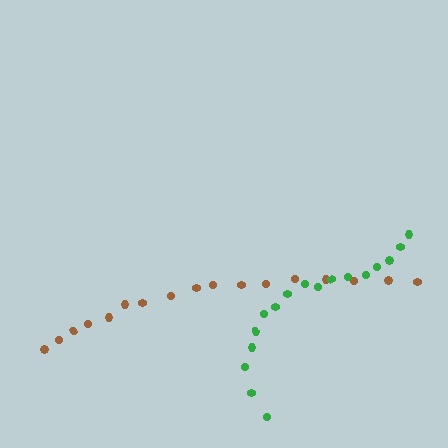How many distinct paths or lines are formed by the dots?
There are 2 distinct paths.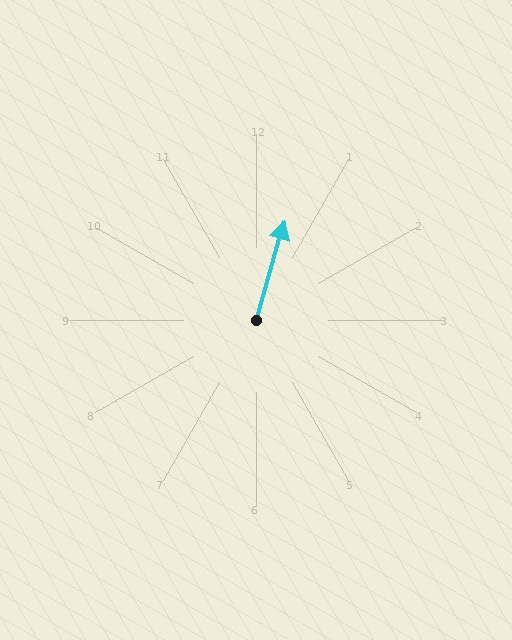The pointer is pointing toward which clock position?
Roughly 1 o'clock.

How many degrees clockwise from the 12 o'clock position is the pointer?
Approximately 16 degrees.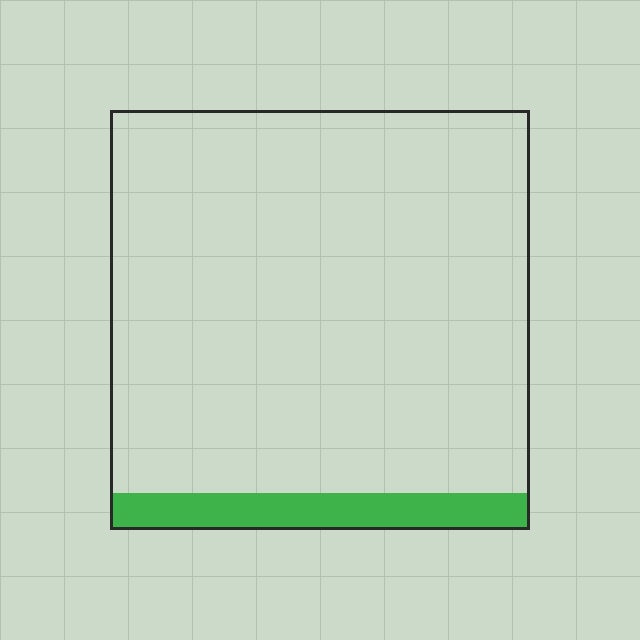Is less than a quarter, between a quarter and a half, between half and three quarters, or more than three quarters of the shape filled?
Less than a quarter.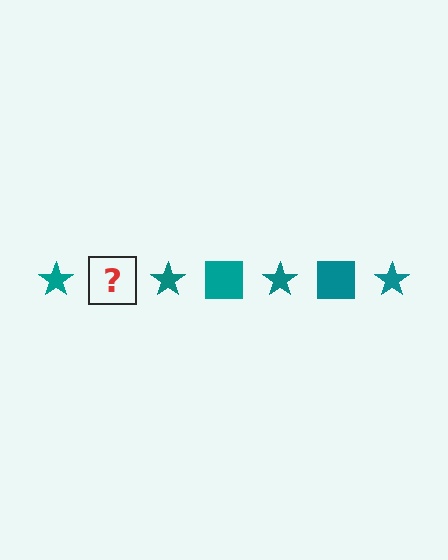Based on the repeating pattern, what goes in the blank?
The blank should be a teal square.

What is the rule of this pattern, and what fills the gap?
The rule is that the pattern cycles through star, square shapes in teal. The gap should be filled with a teal square.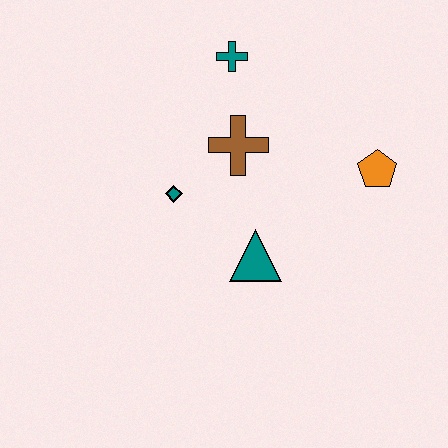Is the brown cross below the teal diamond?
No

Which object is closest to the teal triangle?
The teal diamond is closest to the teal triangle.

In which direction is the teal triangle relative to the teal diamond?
The teal triangle is to the right of the teal diamond.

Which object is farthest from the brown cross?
The orange pentagon is farthest from the brown cross.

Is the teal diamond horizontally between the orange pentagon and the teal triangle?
No